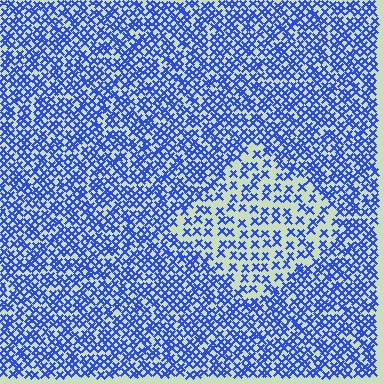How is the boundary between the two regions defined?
The boundary is defined by a change in element density (approximately 2.0x ratio). All elements are the same color, size, and shape.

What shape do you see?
I see a diamond.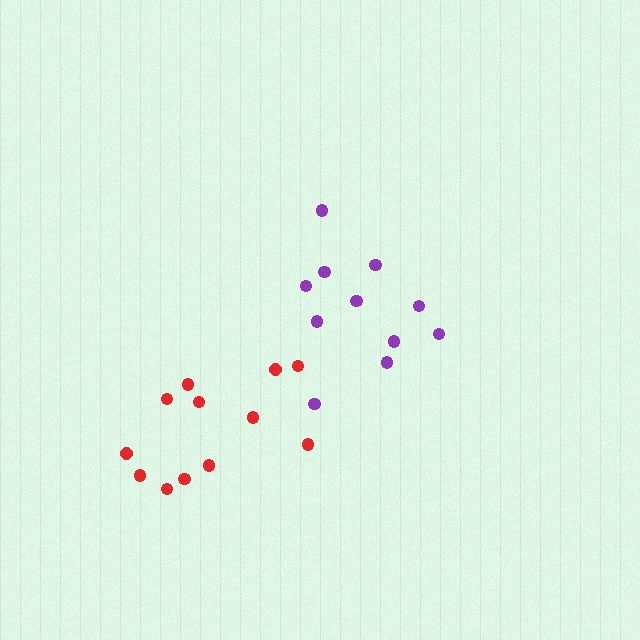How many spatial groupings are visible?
There are 2 spatial groupings.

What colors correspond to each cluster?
The clusters are colored: purple, red.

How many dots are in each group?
Group 1: 12 dots, Group 2: 12 dots (24 total).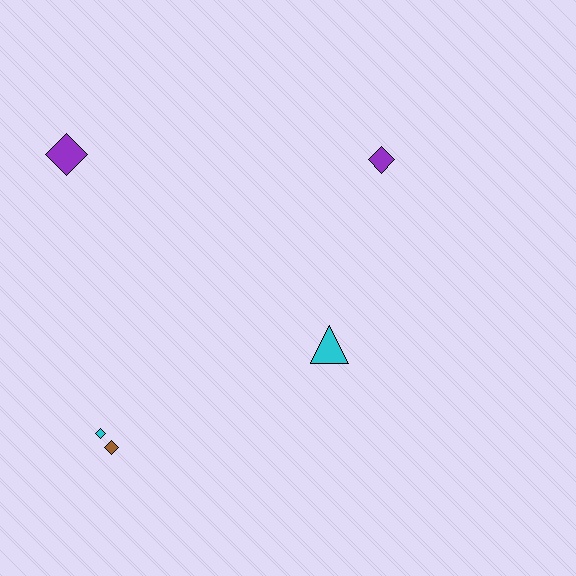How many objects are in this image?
There are 5 objects.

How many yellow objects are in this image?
There are no yellow objects.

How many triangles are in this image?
There is 1 triangle.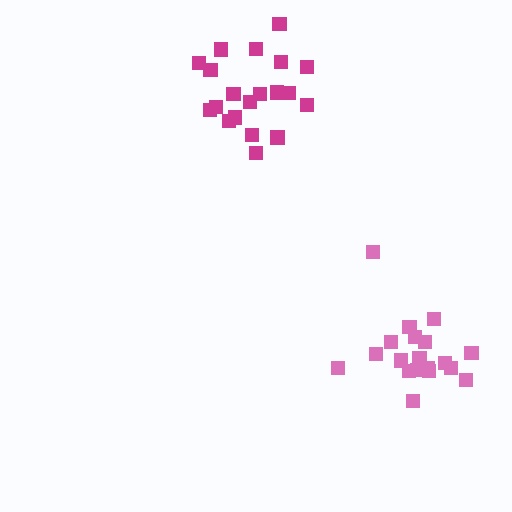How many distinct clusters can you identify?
There are 2 distinct clusters.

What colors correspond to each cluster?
The clusters are colored: pink, magenta.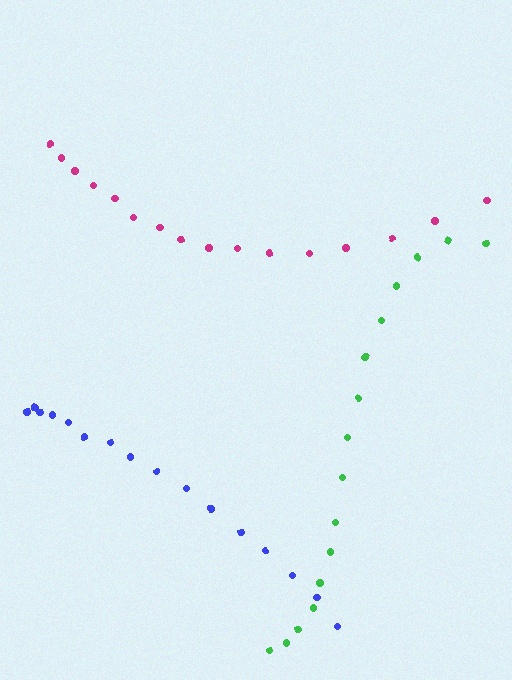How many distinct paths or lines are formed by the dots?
There are 3 distinct paths.